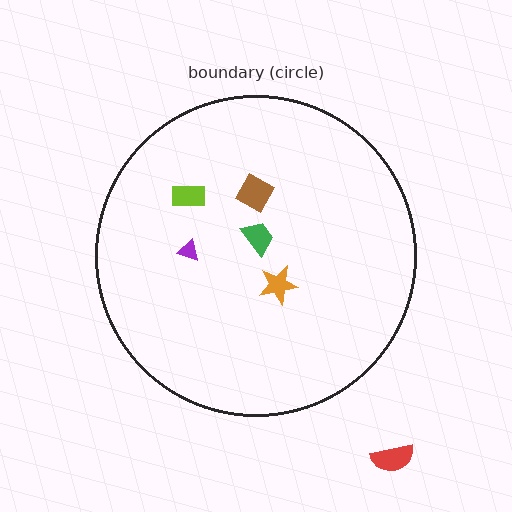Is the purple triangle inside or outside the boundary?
Inside.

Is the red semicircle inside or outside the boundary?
Outside.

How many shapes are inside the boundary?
5 inside, 1 outside.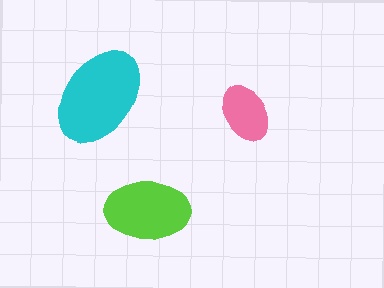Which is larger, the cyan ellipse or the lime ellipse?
The cyan one.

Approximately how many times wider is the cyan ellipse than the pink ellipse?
About 1.5 times wider.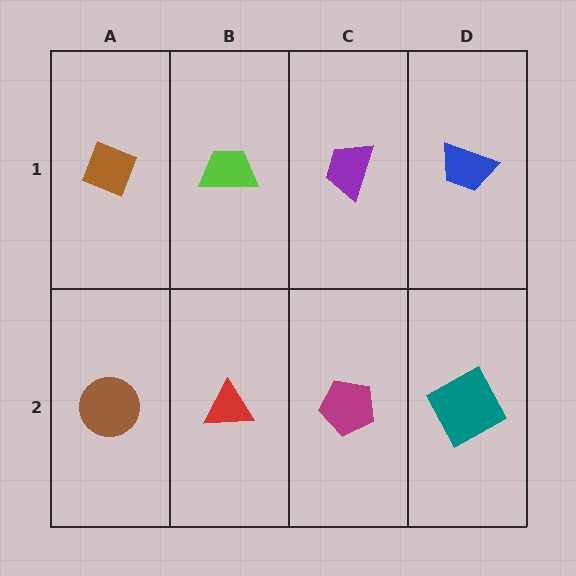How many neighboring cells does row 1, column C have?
3.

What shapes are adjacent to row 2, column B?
A lime trapezoid (row 1, column B), a brown circle (row 2, column A), a magenta pentagon (row 2, column C).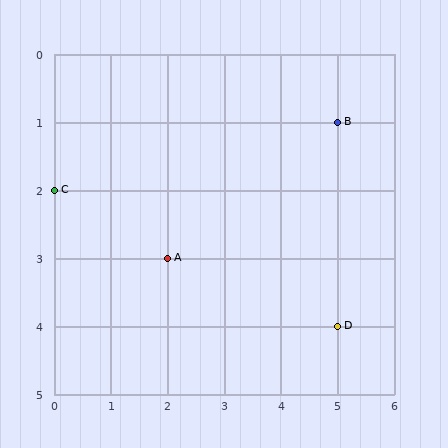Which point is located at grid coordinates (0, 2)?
Point C is at (0, 2).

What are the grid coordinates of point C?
Point C is at grid coordinates (0, 2).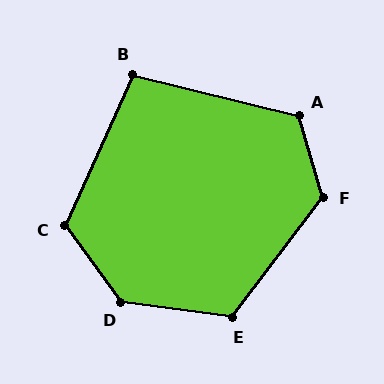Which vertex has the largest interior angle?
D, at approximately 133 degrees.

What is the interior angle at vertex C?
Approximately 120 degrees (obtuse).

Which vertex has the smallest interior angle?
B, at approximately 100 degrees.